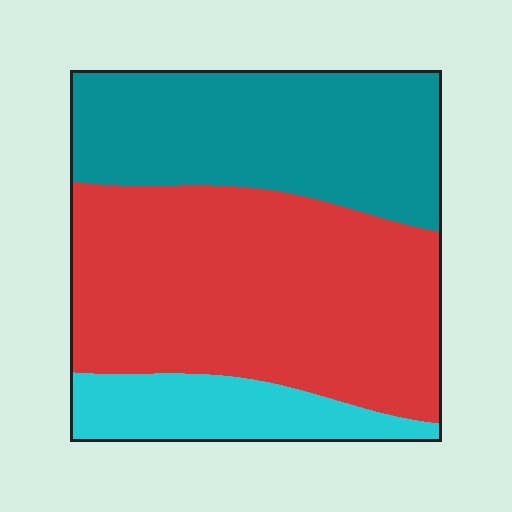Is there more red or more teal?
Red.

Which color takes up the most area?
Red, at roughly 50%.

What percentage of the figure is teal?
Teal covers about 35% of the figure.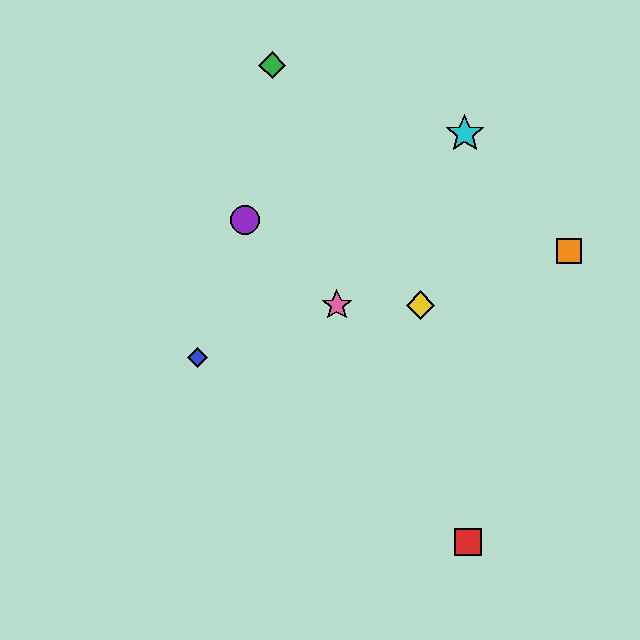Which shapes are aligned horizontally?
The yellow diamond, the pink star are aligned horizontally.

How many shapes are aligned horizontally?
2 shapes (the yellow diamond, the pink star) are aligned horizontally.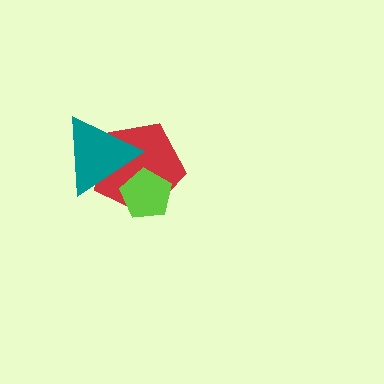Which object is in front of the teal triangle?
The lime pentagon is in front of the teal triangle.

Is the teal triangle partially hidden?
Yes, it is partially covered by another shape.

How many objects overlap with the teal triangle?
2 objects overlap with the teal triangle.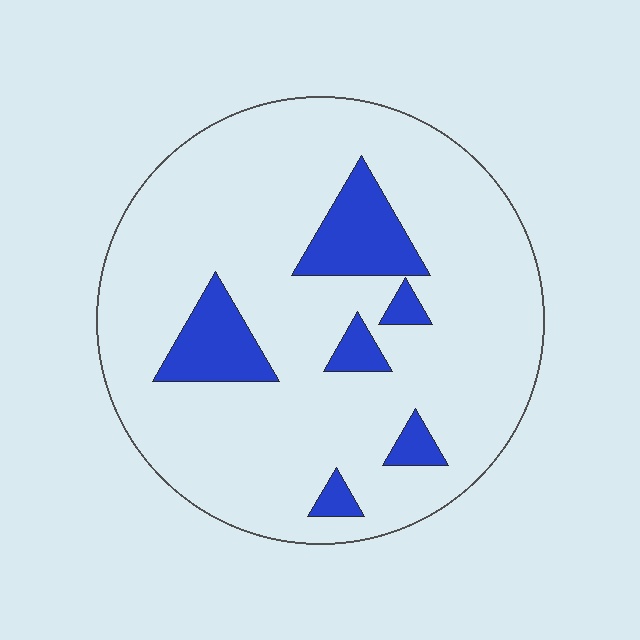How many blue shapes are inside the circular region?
6.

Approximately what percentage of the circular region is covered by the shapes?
Approximately 15%.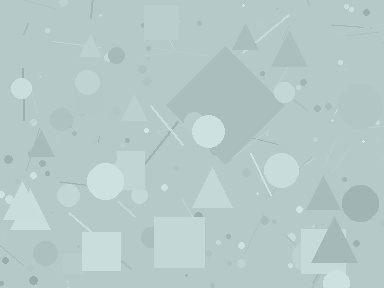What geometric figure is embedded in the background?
A diamond is embedded in the background.